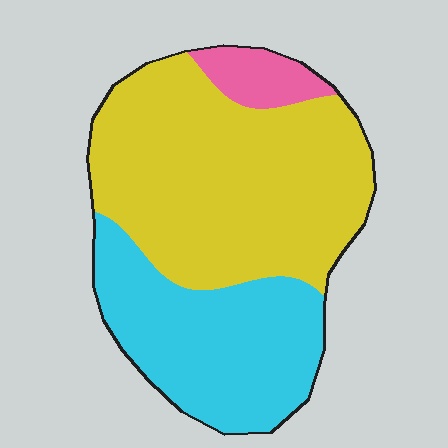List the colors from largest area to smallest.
From largest to smallest: yellow, cyan, pink.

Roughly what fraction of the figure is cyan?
Cyan takes up about one third (1/3) of the figure.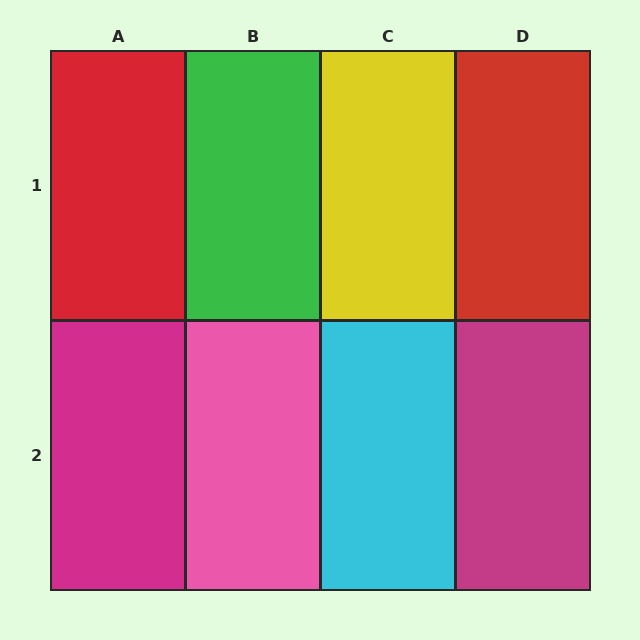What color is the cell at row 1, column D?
Red.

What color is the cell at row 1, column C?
Yellow.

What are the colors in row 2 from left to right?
Magenta, pink, cyan, magenta.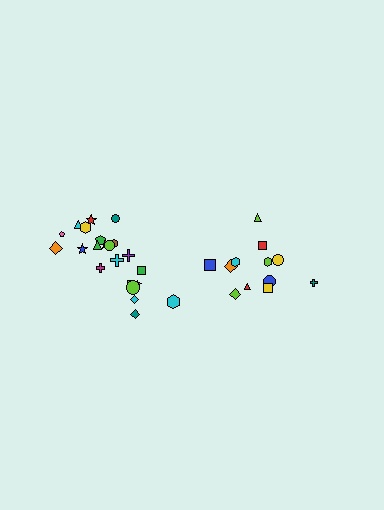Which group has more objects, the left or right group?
The left group.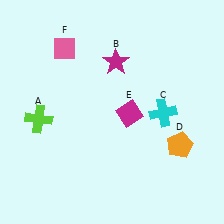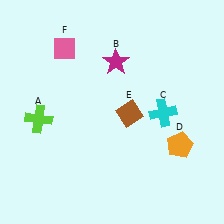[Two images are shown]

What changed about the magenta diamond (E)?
In Image 1, E is magenta. In Image 2, it changed to brown.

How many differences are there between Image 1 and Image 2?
There is 1 difference between the two images.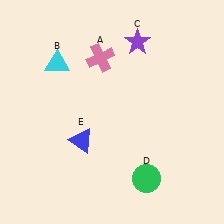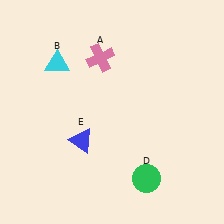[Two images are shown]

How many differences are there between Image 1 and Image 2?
There is 1 difference between the two images.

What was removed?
The purple star (C) was removed in Image 2.